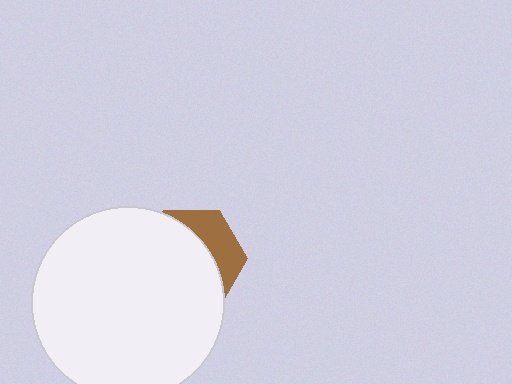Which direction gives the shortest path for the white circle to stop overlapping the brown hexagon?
Moving toward the lower-left gives the shortest separation.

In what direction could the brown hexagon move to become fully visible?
The brown hexagon could move toward the upper-right. That would shift it out from behind the white circle entirely.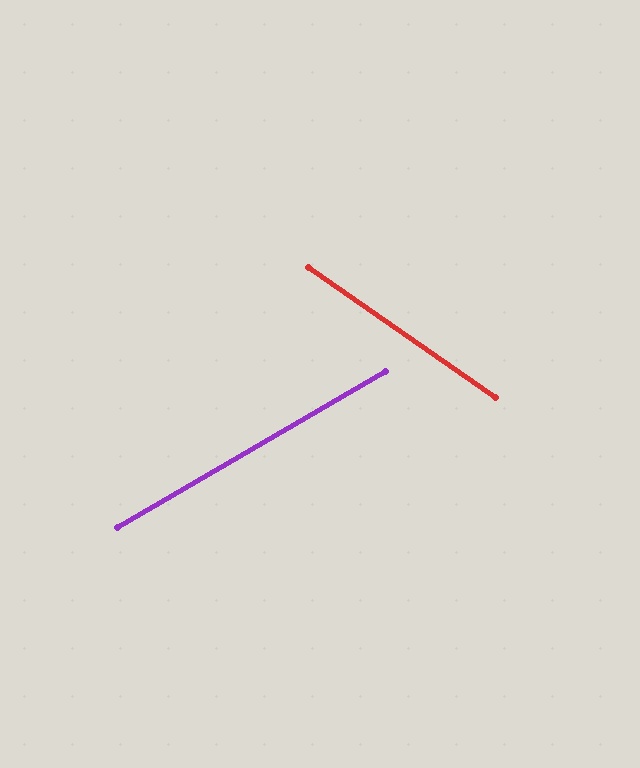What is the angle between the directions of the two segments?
Approximately 65 degrees.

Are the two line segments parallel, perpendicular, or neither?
Neither parallel nor perpendicular — they differ by about 65°.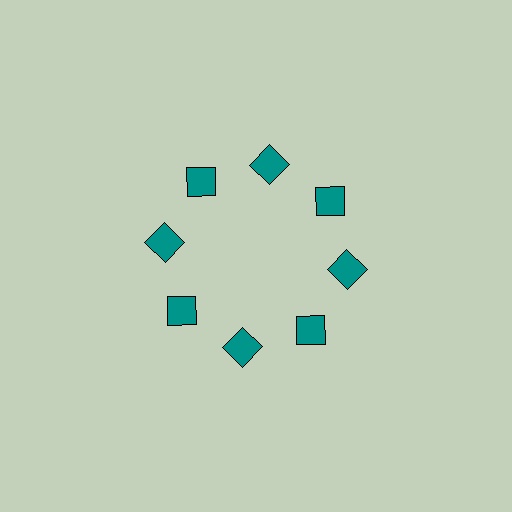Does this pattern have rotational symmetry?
Yes, this pattern has 8-fold rotational symmetry. It looks the same after rotating 45 degrees around the center.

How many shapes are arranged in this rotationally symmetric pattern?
There are 8 shapes, arranged in 8 groups of 1.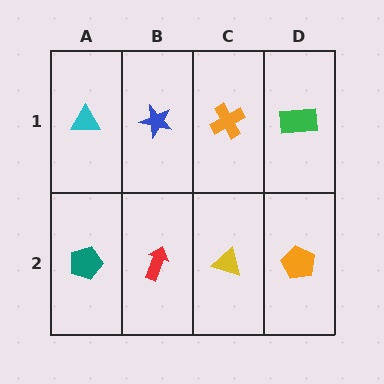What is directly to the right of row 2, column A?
A red arrow.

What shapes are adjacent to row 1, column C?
A yellow triangle (row 2, column C), a blue star (row 1, column B), a green rectangle (row 1, column D).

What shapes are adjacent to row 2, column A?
A cyan triangle (row 1, column A), a red arrow (row 2, column B).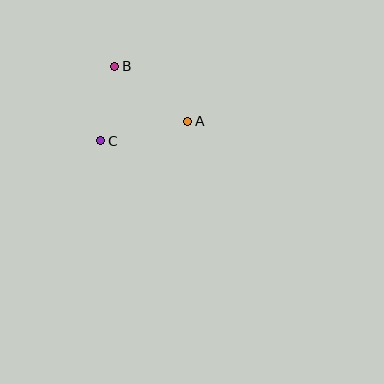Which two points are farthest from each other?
Points A and B are farthest from each other.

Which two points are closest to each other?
Points B and C are closest to each other.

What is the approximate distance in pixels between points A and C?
The distance between A and C is approximately 89 pixels.